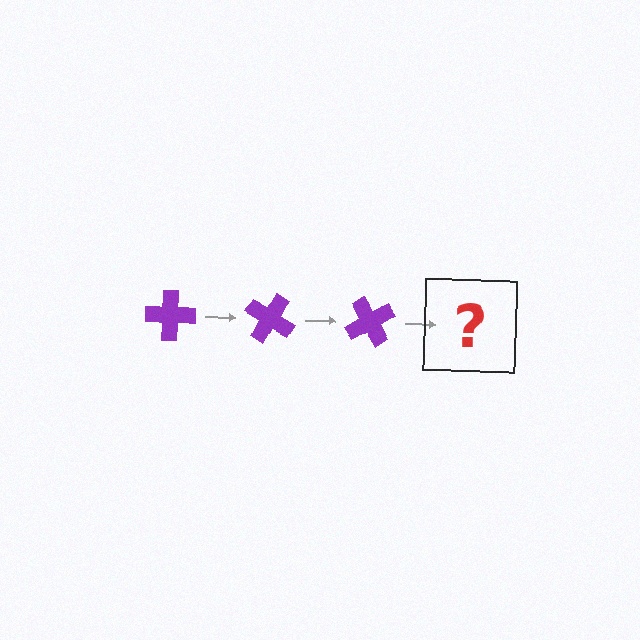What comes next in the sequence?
The next element should be a purple cross rotated 90 degrees.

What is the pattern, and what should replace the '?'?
The pattern is that the cross rotates 30 degrees each step. The '?' should be a purple cross rotated 90 degrees.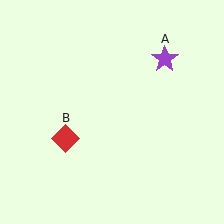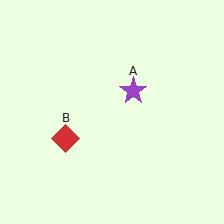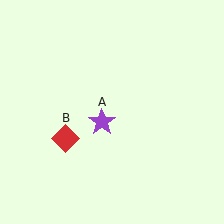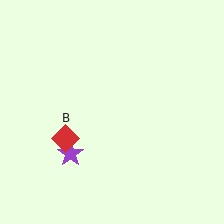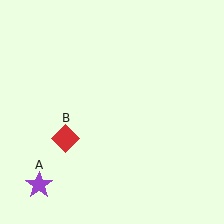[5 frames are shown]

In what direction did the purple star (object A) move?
The purple star (object A) moved down and to the left.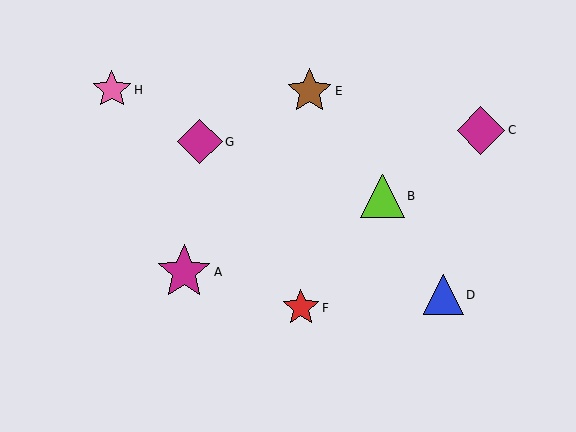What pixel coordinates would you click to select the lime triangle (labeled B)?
Click at (382, 196) to select the lime triangle B.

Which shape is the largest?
The magenta star (labeled A) is the largest.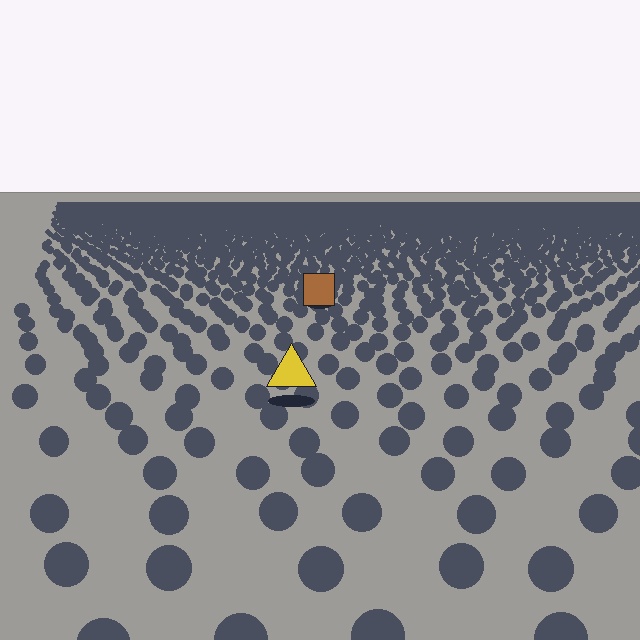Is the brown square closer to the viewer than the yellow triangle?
No. The yellow triangle is closer — you can tell from the texture gradient: the ground texture is coarser near it.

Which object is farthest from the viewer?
The brown square is farthest from the viewer. It appears smaller and the ground texture around it is denser.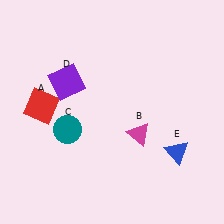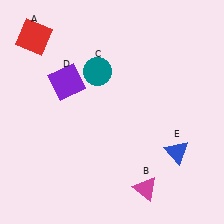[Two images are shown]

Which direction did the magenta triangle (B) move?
The magenta triangle (B) moved down.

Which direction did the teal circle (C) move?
The teal circle (C) moved up.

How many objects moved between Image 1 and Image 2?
3 objects moved between the two images.